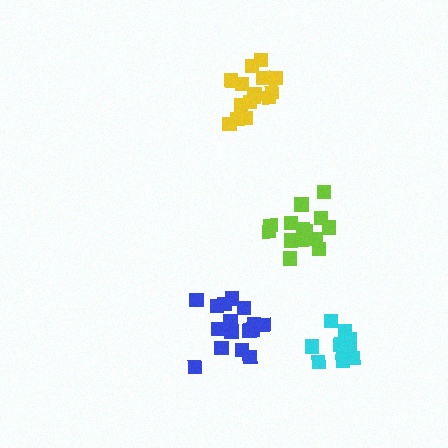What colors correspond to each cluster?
The clusters are colored: lime, cyan, yellow, blue.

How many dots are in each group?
Group 1: 15 dots, Group 2: 15 dots, Group 3: 15 dots, Group 4: 18 dots (63 total).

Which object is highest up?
The yellow cluster is topmost.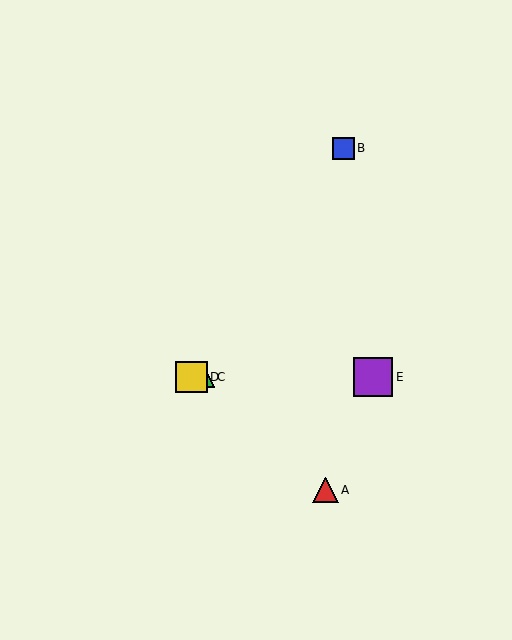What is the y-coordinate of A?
Object A is at y≈490.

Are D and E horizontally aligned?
Yes, both are at y≈377.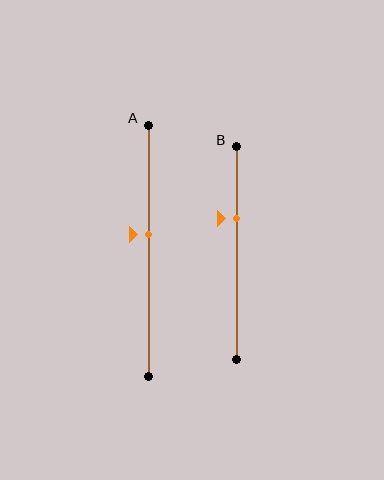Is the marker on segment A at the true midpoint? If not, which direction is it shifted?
No, the marker on segment A is shifted upward by about 7% of the segment length.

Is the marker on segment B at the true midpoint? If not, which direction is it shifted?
No, the marker on segment B is shifted upward by about 16% of the segment length.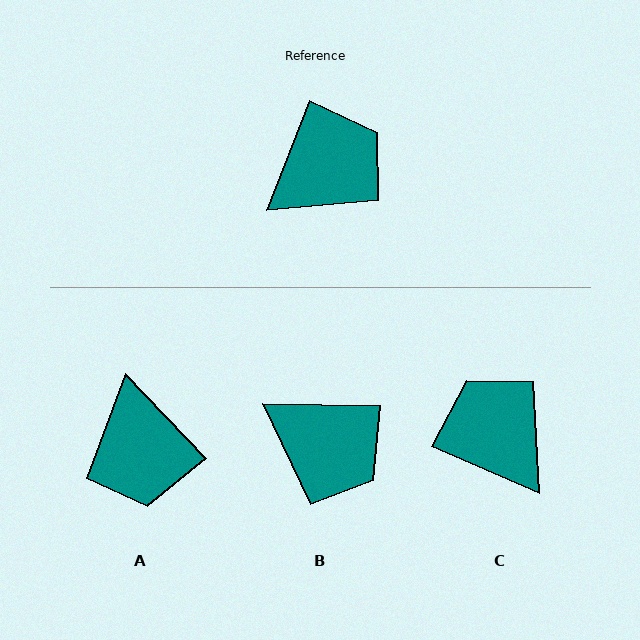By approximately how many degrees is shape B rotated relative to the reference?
Approximately 70 degrees clockwise.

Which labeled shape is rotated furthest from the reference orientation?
A, about 115 degrees away.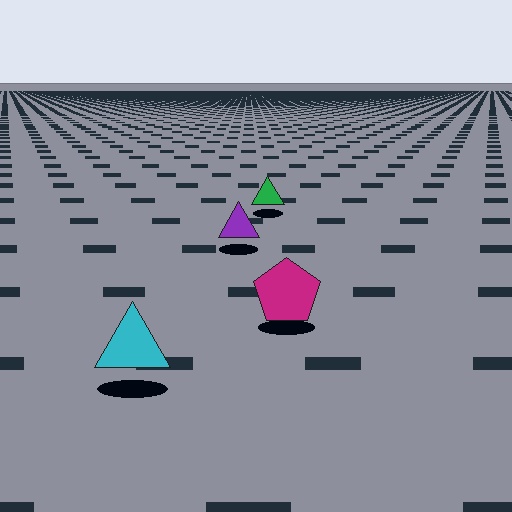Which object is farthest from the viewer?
The green triangle is farthest from the viewer. It appears smaller and the ground texture around it is denser.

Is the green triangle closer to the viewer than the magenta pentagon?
No. The magenta pentagon is closer — you can tell from the texture gradient: the ground texture is coarser near it.